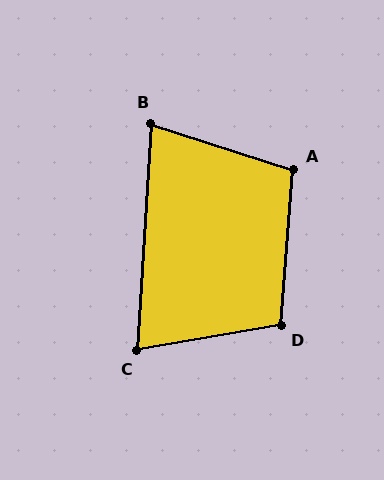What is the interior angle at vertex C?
Approximately 77 degrees (acute).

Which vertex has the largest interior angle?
D, at approximately 104 degrees.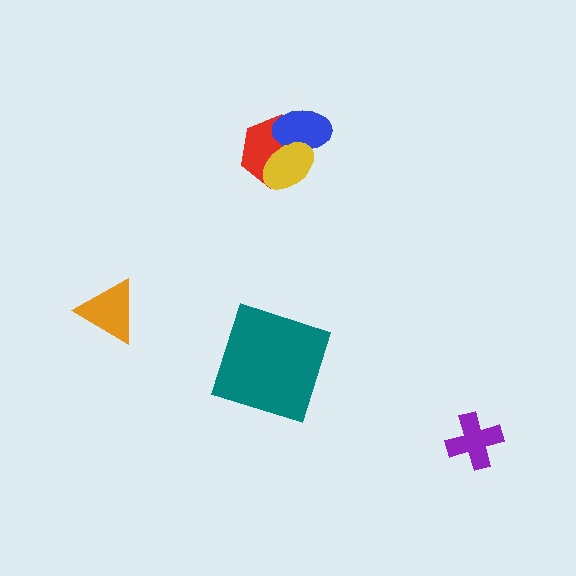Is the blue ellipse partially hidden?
Yes, it is partially covered by another shape.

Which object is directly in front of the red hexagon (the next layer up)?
The blue ellipse is directly in front of the red hexagon.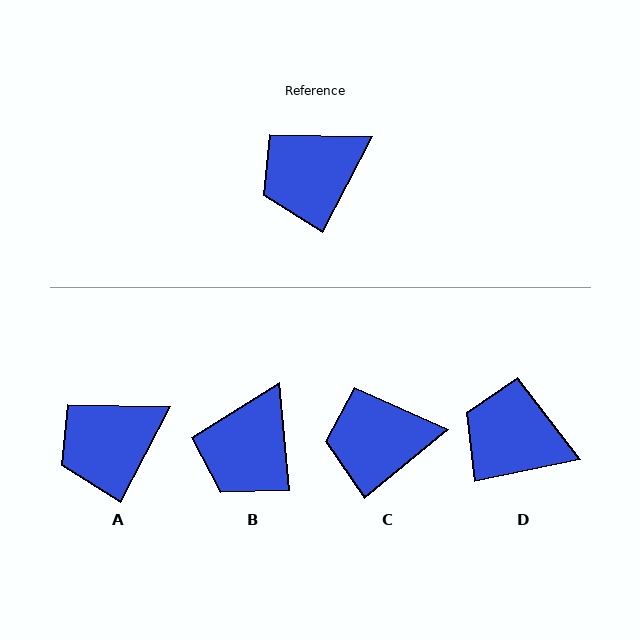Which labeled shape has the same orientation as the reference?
A.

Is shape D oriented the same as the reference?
No, it is off by about 51 degrees.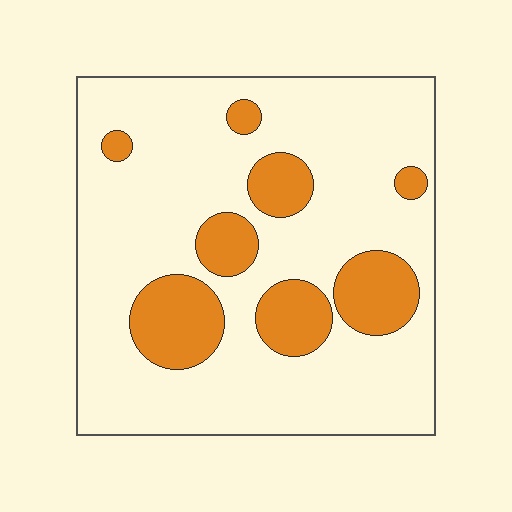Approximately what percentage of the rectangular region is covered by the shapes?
Approximately 20%.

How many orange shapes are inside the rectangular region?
8.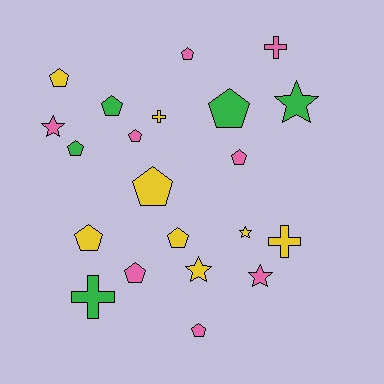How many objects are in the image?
There are 21 objects.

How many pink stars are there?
There are 2 pink stars.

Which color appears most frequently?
Yellow, with 8 objects.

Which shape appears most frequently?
Pentagon, with 12 objects.